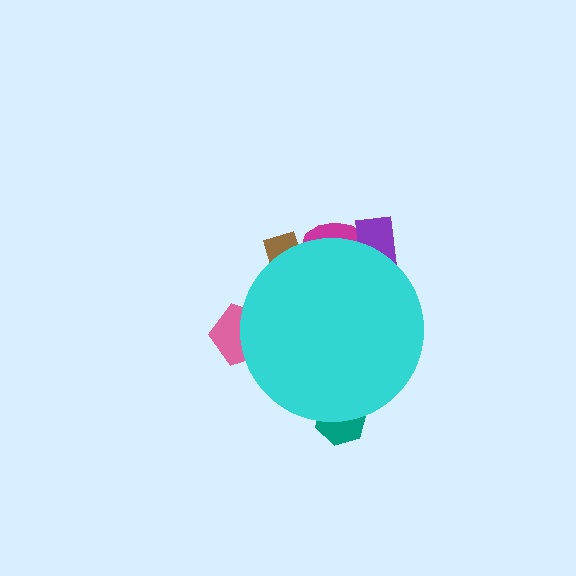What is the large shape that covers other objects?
A cyan circle.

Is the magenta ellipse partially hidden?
Yes, the magenta ellipse is partially hidden behind the cyan circle.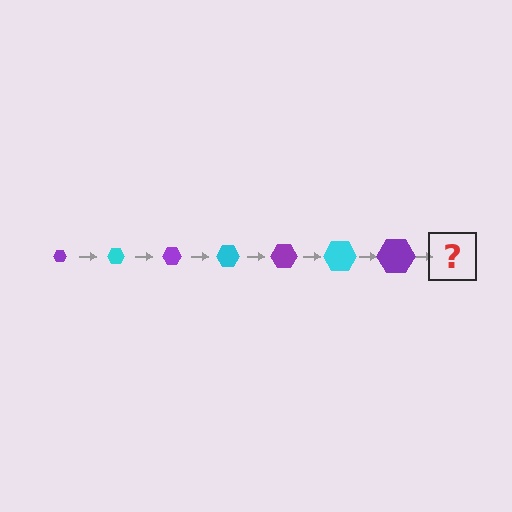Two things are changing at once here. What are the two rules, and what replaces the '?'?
The two rules are that the hexagon grows larger each step and the color cycles through purple and cyan. The '?' should be a cyan hexagon, larger than the previous one.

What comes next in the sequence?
The next element should be a cyan hexagon, larger than the previous one.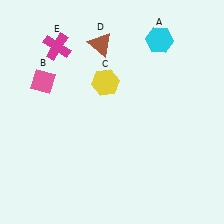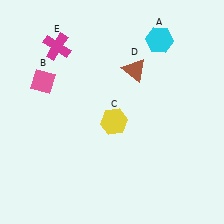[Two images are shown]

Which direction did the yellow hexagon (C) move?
The yellow hexagon (C) moved down.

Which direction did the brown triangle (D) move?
The brown triangle (D) moved right.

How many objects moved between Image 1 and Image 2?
2 objects moved between the two images.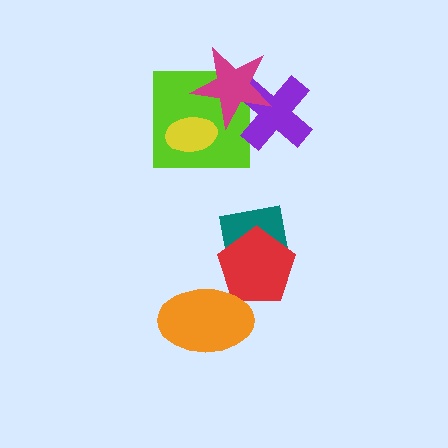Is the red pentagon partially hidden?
Yes, it is partially covered by another shape.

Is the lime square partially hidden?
Yes, it is partially covered by another shape.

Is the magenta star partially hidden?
No, no other shape covers it.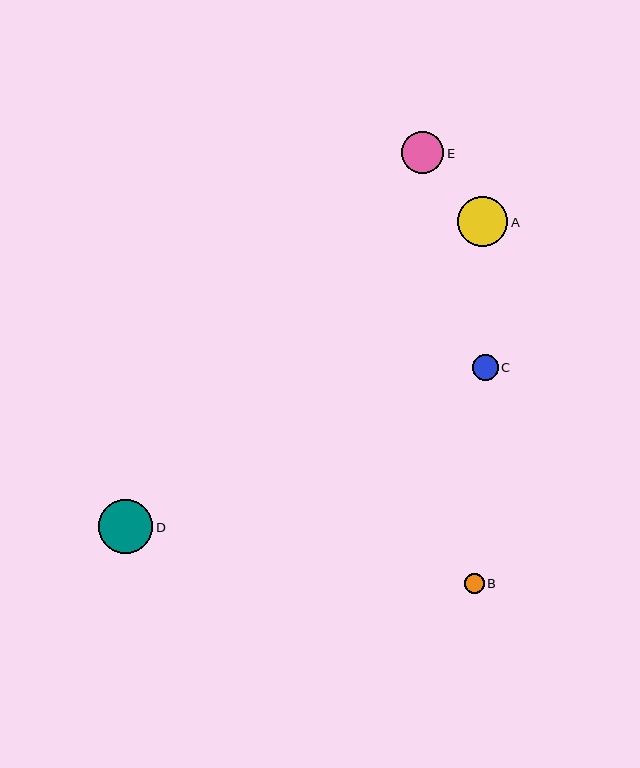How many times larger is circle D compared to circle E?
Circle D is approximately 1.3 times the size of circle E.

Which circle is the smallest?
Circle B is the smallest with a size of approximately 20 pixels.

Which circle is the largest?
Circle D is the largest with a size of approximately 54 pixels.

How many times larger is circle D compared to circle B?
Circle D is approximately 2.8 times the size of circle B.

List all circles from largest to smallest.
From largest to smallest: D, A, E, C, B.